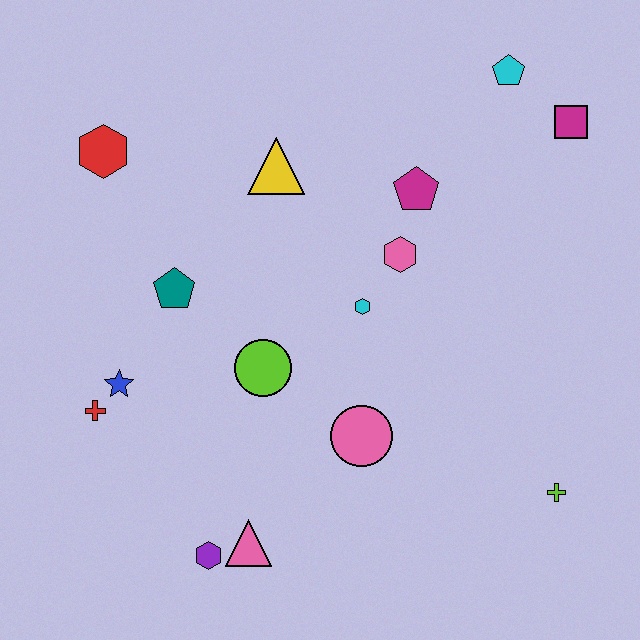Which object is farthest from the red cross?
The magenta square is farthest from the red cross.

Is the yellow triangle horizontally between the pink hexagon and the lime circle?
Yes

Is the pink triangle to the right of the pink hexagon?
No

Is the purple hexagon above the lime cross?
No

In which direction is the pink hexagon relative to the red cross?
The pink hexagon is to the right of the red cross.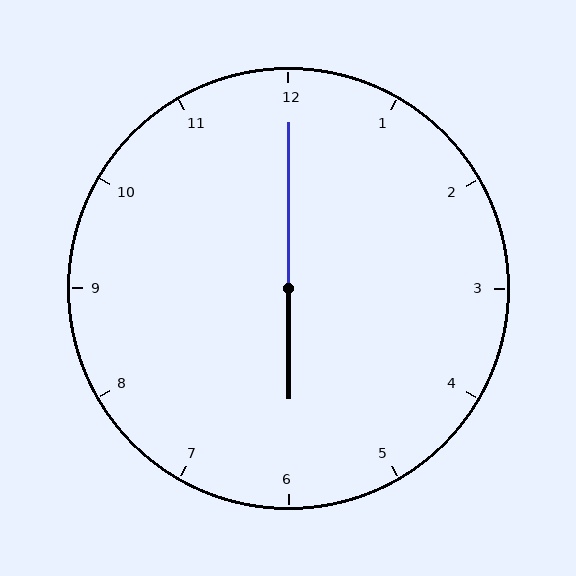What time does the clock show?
6:00.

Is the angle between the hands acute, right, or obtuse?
It is obtuse.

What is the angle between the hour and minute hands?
Approximately 180 degrees.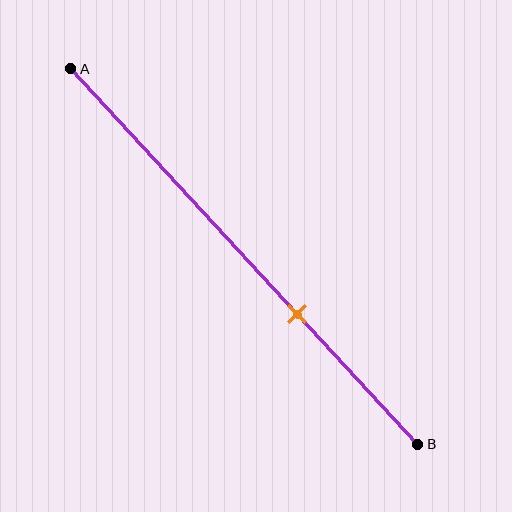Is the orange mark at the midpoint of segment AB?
No, the mark is at about 65% from A, not at the 50% midpoint.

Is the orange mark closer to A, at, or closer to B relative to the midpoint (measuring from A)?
The orange mark is closer to point B than the midpoint of segment AB.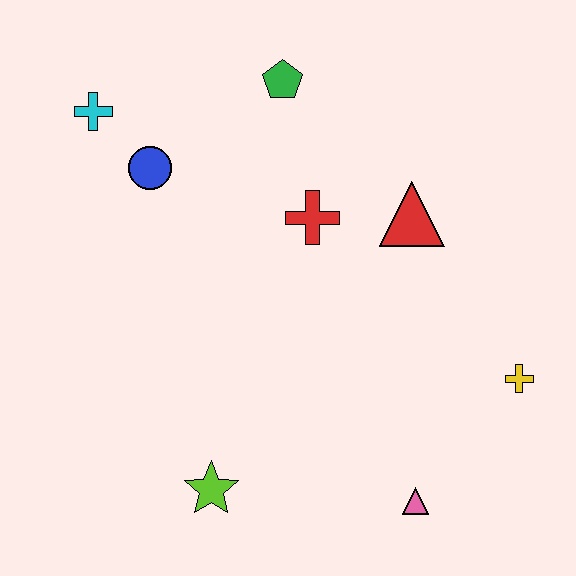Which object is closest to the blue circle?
The cyan cross is closest to the blue circle.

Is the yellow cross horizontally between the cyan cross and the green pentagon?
No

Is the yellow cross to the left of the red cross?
No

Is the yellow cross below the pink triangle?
No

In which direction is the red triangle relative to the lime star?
The red triangle is above the lime star.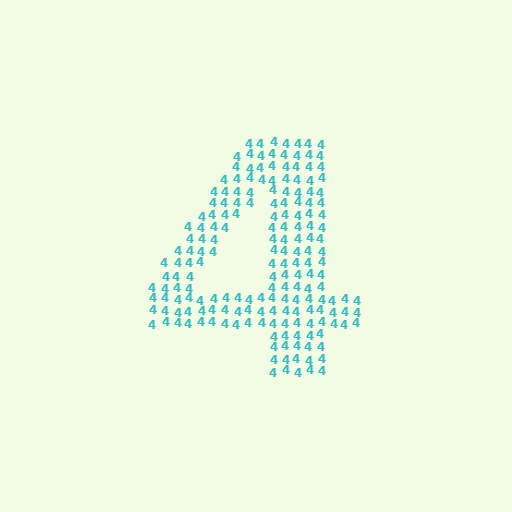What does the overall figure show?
The overall figure shows the digit 4.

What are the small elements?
The small elements are digit 4's.